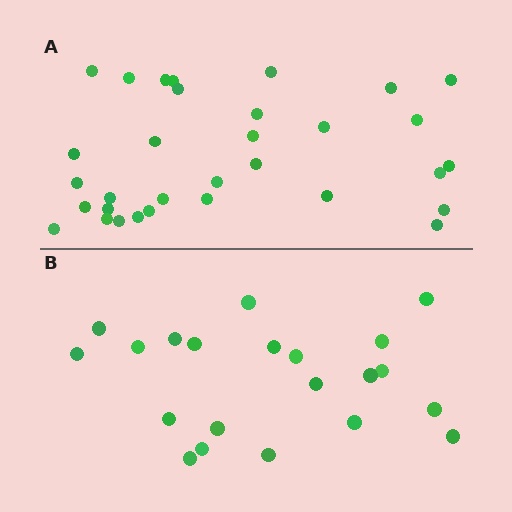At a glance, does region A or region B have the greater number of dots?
Region A (the top region) has more dots.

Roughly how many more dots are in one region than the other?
Region A has roughly 12 or so more dots than region B.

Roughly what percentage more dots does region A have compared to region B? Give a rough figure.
About 50% more.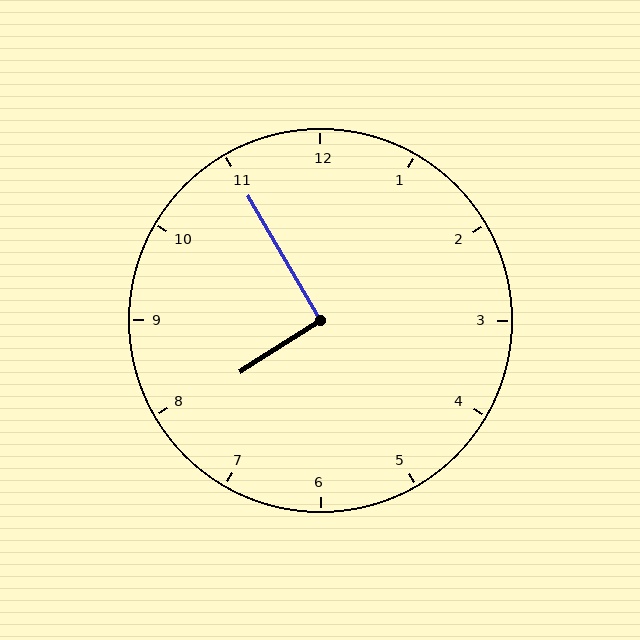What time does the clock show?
7:55.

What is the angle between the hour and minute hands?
Approximately 92 degrees.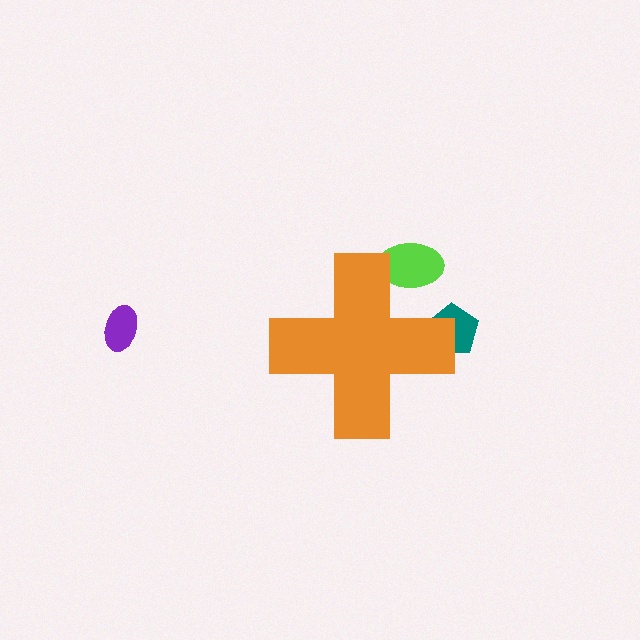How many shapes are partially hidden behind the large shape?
2 shapes are partially hidden.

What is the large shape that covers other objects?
An orange cross.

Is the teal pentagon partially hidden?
Yes, the teal pentagon is partially hidden behind the orange cross.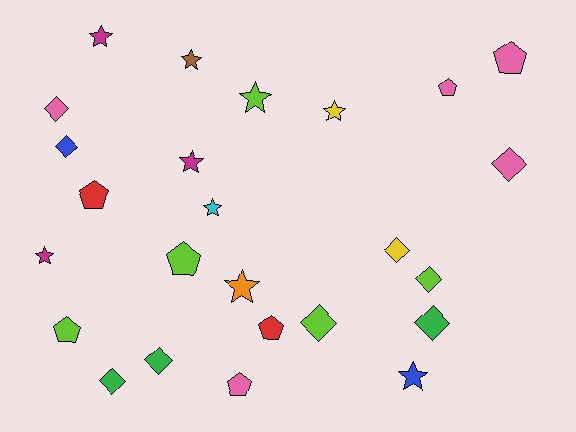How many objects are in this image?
There are 25 objects.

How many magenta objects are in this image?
There are 3 magenta objects.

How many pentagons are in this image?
There are 7 pentagons.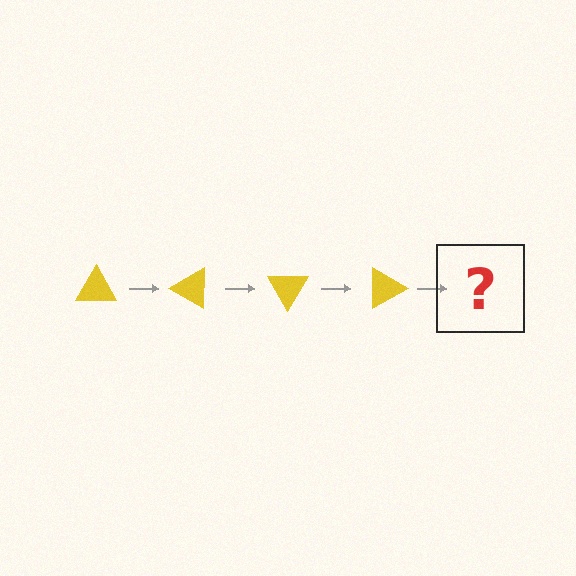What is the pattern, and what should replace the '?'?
The pattern is that the triangle rotates 30 degrees each step. The '?' should be a yellow triangle rotated 120 degrees.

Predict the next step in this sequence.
The next step is a yellow triangle rotated 120 degrees.